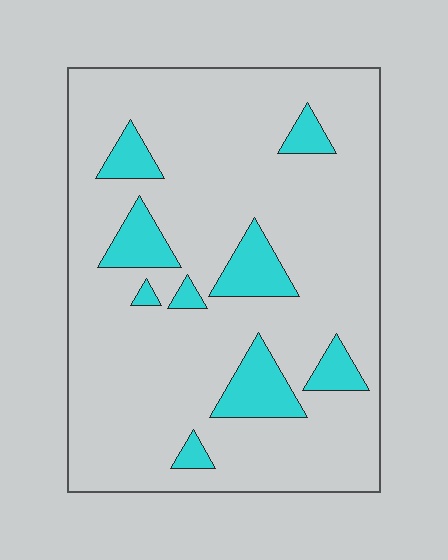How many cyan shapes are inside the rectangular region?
9.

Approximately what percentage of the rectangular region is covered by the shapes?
Approximately 15%.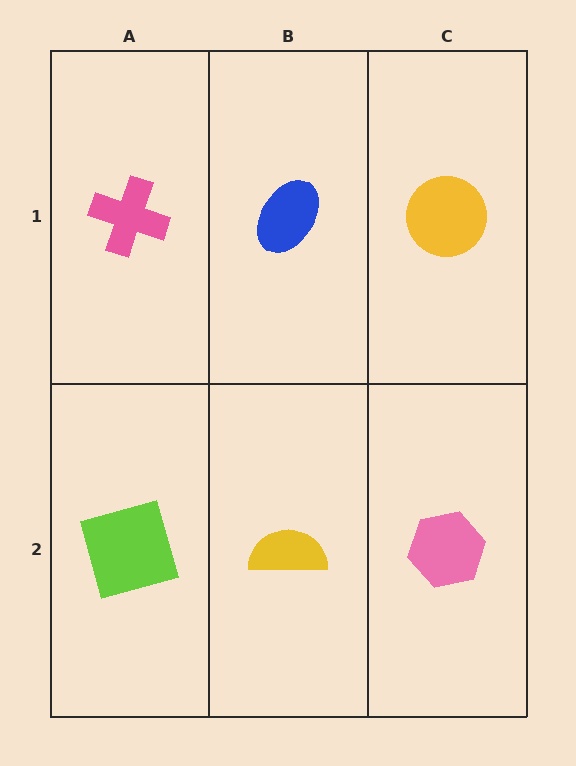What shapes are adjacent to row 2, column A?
A pink cross (row 1, column A), a yellow semicircle (row 2, column B).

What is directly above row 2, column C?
A yellow circle.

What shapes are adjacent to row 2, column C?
A yellow circle (row 1, column C), a yellow semicircle (row 2, column B).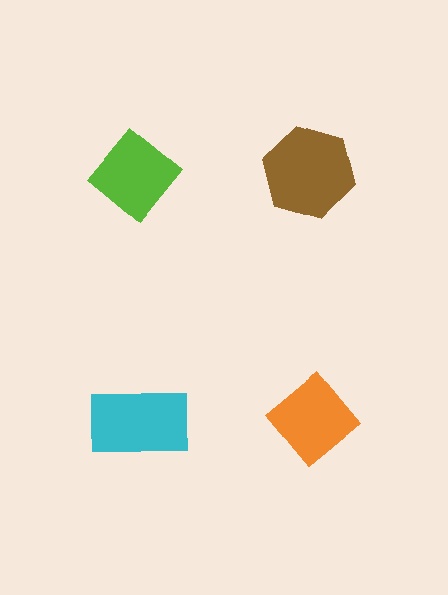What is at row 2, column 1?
A cyan rectangle.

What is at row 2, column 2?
An orange diamond.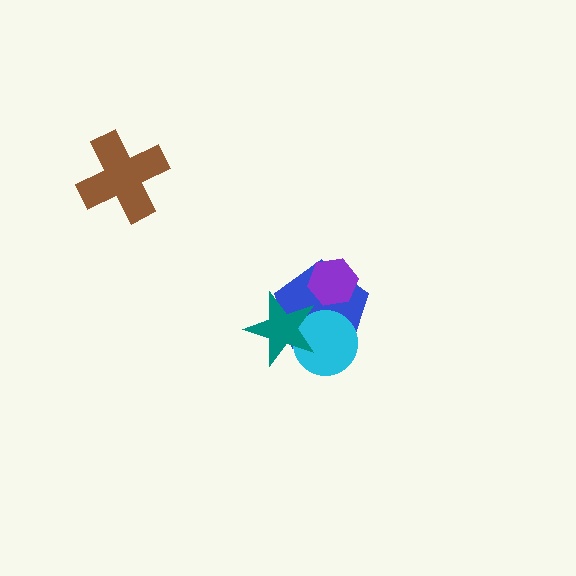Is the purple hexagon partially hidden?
No, no other shape covers it.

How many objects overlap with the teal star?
2 objects overlap with the teal star.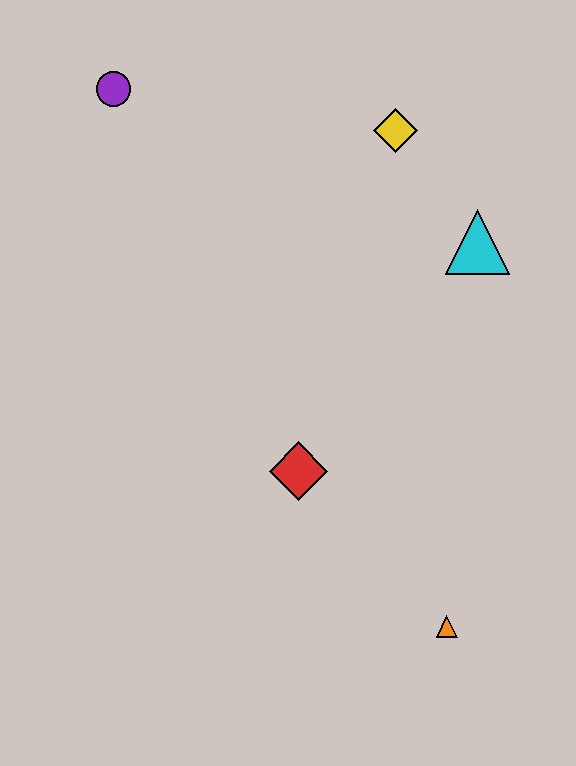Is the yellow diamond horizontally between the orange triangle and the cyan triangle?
No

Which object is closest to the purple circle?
The yellow diamond is closest to the purple circle.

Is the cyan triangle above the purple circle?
No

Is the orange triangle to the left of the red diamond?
No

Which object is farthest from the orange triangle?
The purple circle is farthest from the orange triangle.